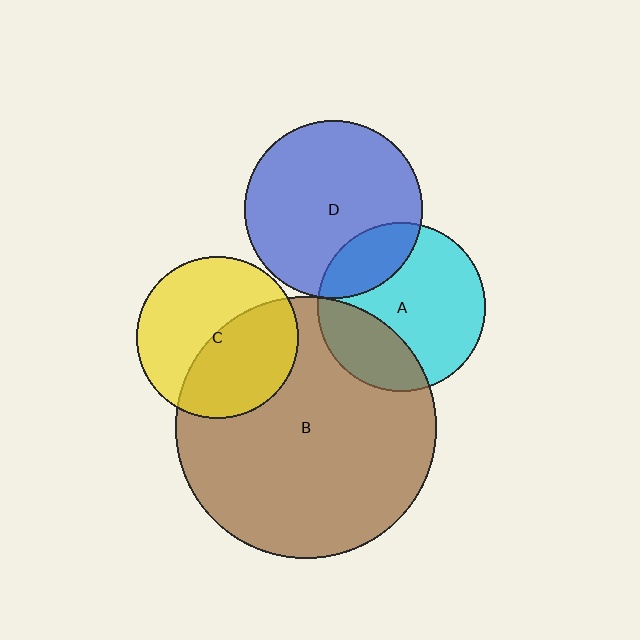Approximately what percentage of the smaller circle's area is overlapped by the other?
Approximately 25%.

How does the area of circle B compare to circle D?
Approximately 2.1 times.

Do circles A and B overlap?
Yes.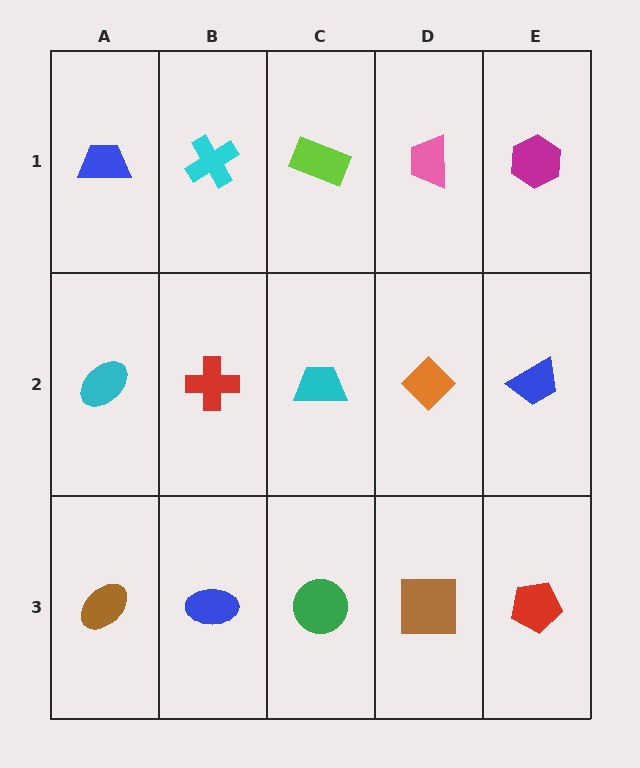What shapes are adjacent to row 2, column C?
A lime rectangle (row 1, column C), a green circle (row 3, column C), a red cross (row 2, column B), an orange diamond (row 2, column D).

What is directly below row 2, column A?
A brown ellipse.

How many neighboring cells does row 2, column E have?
3.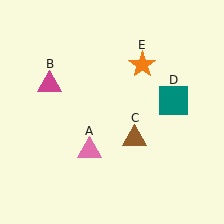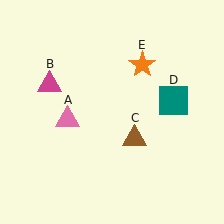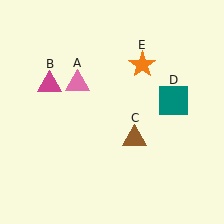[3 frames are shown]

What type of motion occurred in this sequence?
The pink triangle (object A) rotated clockwise around the center of the scene.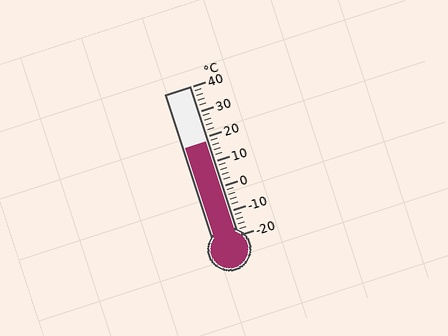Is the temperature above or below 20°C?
The temperature is below 20°C.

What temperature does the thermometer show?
The thermometer shows approximately 18°C.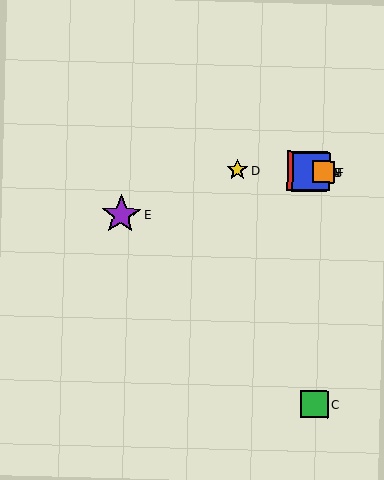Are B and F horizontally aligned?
Yes, both are at y≈172.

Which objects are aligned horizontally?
Objects A, B, D, F are aligned horizontally.